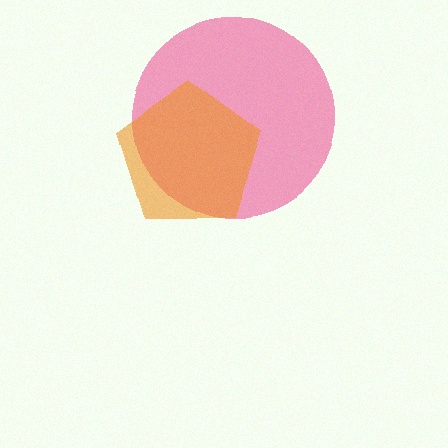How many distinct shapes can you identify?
There are 2 distinct shapes: a pink circle, an orange pentagon.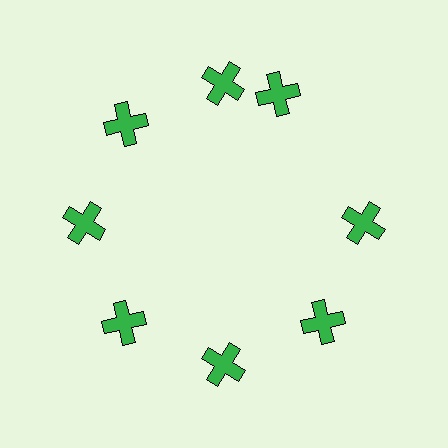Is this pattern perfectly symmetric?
No. The 8 green crosses are arranged in a ring, but one element near the 2 o'clock position is rotated out of alignment along the ring, breaking the 8-fold rotational symmetry.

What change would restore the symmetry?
The symmetry would be restored by rotating it back into even spacing with its neighbors so that all 8 crosses sit at equal angles and equal distance from the center.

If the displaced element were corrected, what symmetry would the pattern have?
It would have 8-fold rotational symmetry — the pattern would map onto itself every 45 degrees.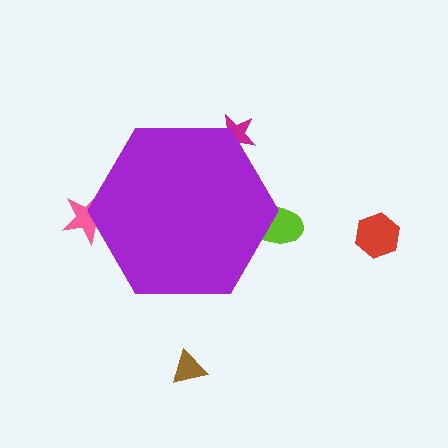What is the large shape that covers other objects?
A purple hexagon.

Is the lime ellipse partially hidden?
Yes, the lime ellipse is partially hidden behind the purple hexagon.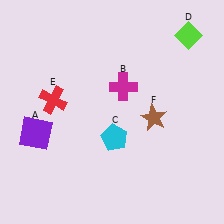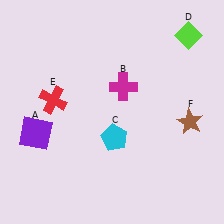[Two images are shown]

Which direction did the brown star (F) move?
The brown star (F) moved right.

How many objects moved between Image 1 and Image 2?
1 object moved between the two images.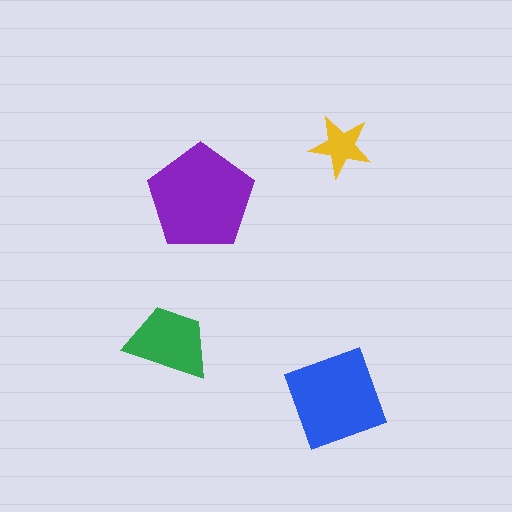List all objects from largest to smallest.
The purple pentagon, the blue square, the green trapezoid, the yellow star.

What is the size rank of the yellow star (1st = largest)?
4th.